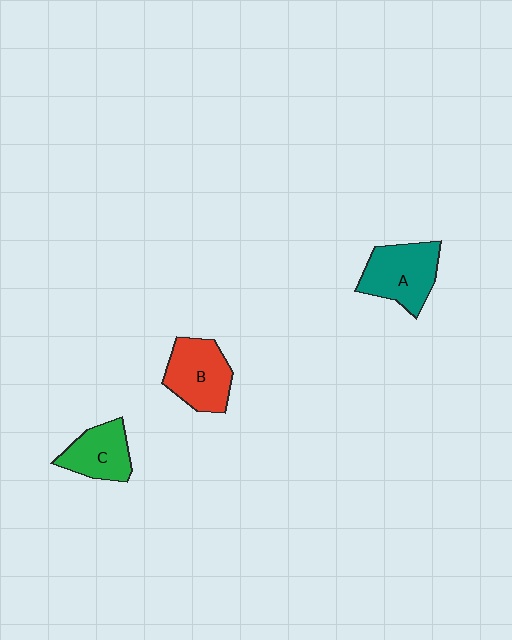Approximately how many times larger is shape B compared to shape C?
Approximately 1.2 times.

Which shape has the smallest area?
Shape C (green).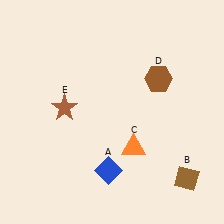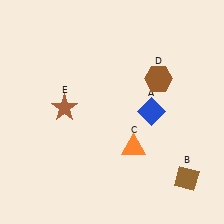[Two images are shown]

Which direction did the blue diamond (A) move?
The blue diamond (A) moved up.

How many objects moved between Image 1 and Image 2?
1 object moved between the two images.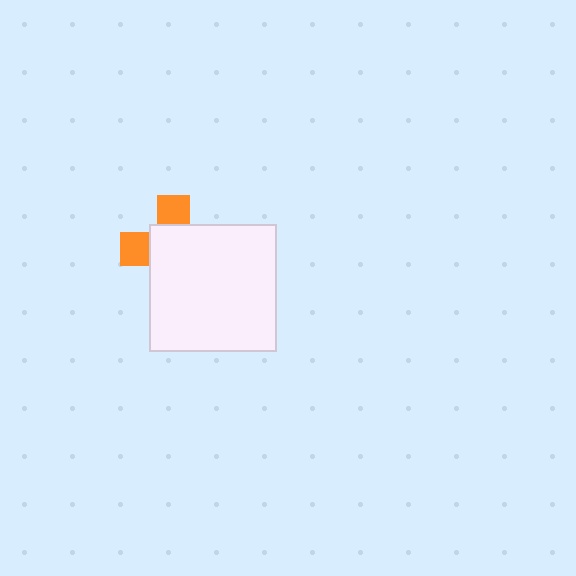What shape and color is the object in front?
The object in front is a white square.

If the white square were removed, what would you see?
You would see the complete orange cross.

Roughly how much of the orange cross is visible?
A small part of it is visible (roughly 32%).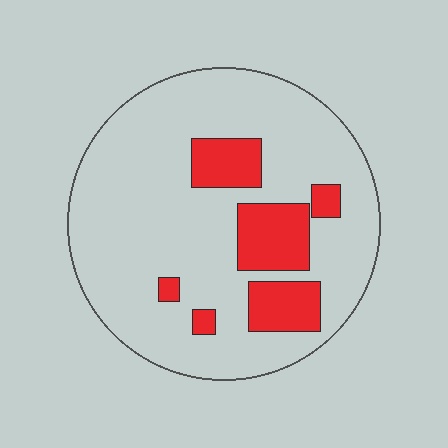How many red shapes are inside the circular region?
6.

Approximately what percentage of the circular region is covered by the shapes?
Approximately 20%.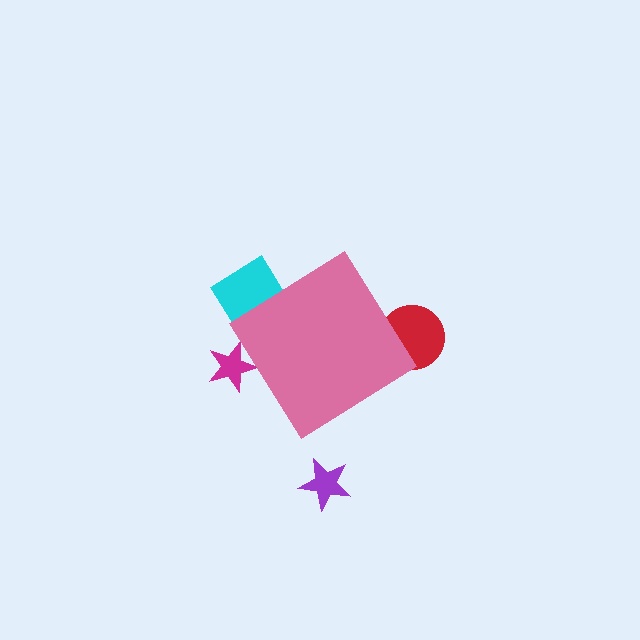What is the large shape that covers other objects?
A pink diamond.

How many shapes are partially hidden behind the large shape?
3 shapes are partially hidden.